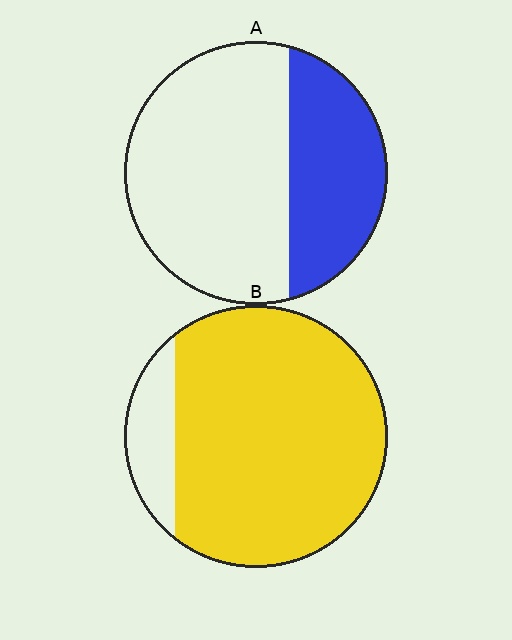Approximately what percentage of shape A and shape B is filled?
A is approximately 35% and B is approximately 85%.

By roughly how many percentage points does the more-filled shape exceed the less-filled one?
By roughly 50 percentage points (B over A).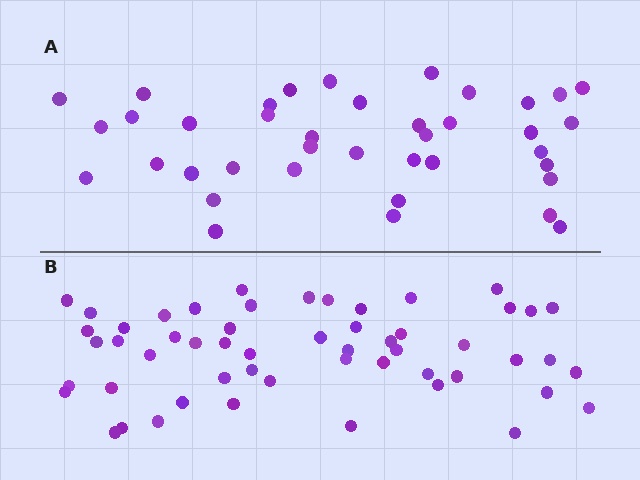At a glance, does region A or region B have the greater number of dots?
Region B (the bottom region) has more dots.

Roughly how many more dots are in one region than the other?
Region B has approximately 15 more dots than region A.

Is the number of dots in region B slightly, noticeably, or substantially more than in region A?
Region B has noticeably more, but not dramatically so. The ratio is roughly 1.4 to 1.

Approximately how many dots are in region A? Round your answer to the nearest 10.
About 40 dots. (The exact count is 39, which rounds to 40.)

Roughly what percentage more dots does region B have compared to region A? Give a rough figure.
About 40% more.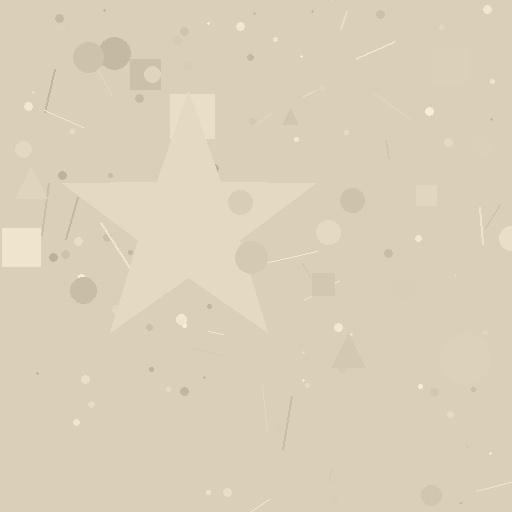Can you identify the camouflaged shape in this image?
The camouflaged shape is a star.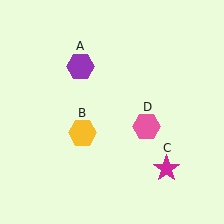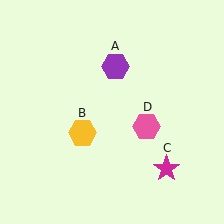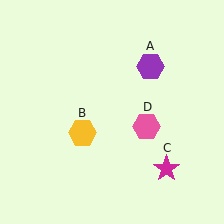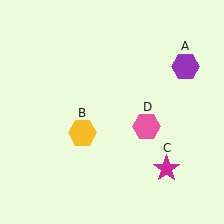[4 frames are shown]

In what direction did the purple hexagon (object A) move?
The purple hexagon (object A) moved right.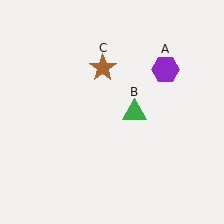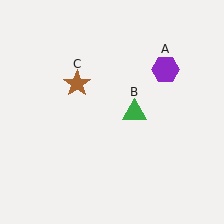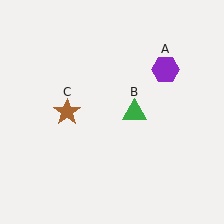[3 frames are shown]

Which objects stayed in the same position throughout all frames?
Purple hexagon (object A) and green triangle (object B) remained stationary.